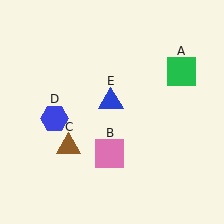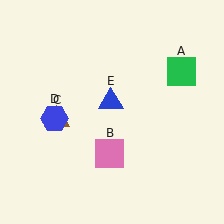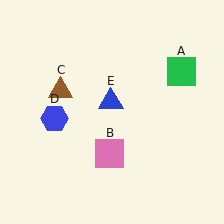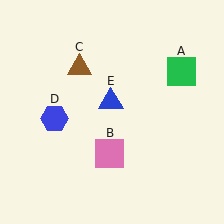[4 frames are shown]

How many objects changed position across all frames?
1 object changed position: brown triangle (object C).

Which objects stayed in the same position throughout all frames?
Green square (object A) and pink square (object B) and blue hexagon (object D) and blue triangle (object E) remained stationary.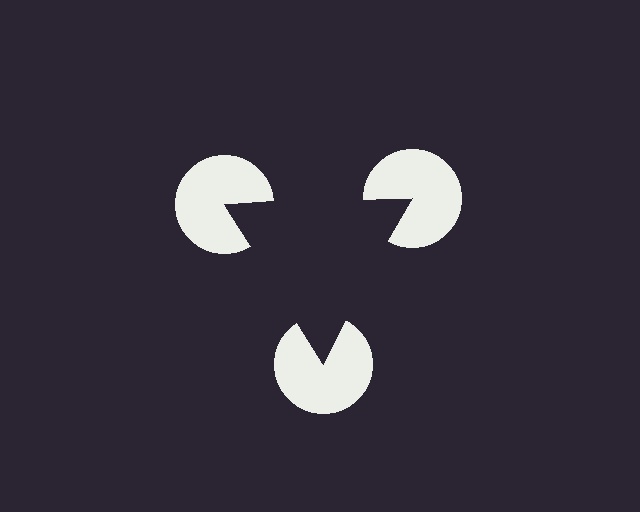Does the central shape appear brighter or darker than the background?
It typically appears slightly darker than the background, even though no actual brightness change is drawn.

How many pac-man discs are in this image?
There are 3 — one at each vertex of the illusory triangle.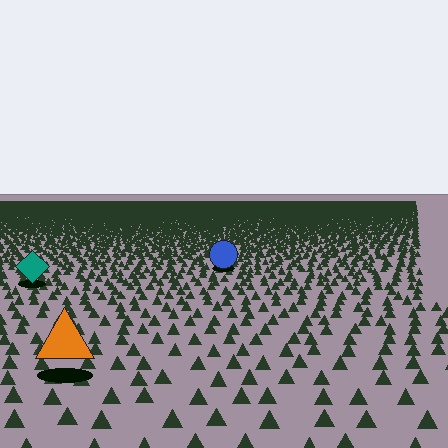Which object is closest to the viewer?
The orange triangle is closest. The texture marks near it are larger and more spread out.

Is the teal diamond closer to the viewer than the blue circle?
Yes. The teal diamond is closer — you can tell from the texture gradient: the ground texture is coarser near it.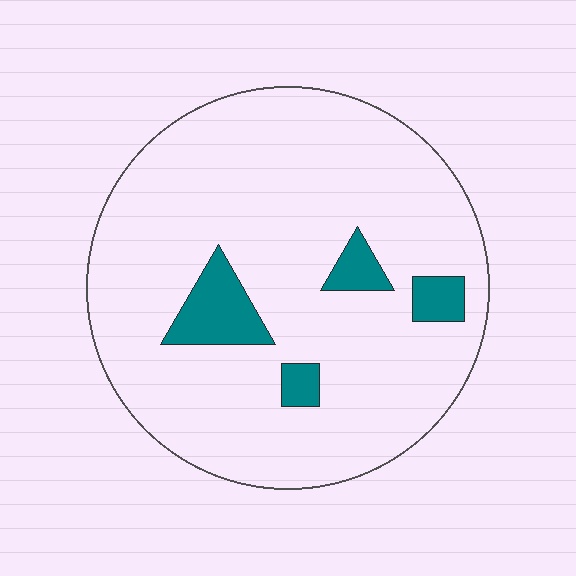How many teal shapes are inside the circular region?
4.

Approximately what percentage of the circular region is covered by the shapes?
Approximately 10%.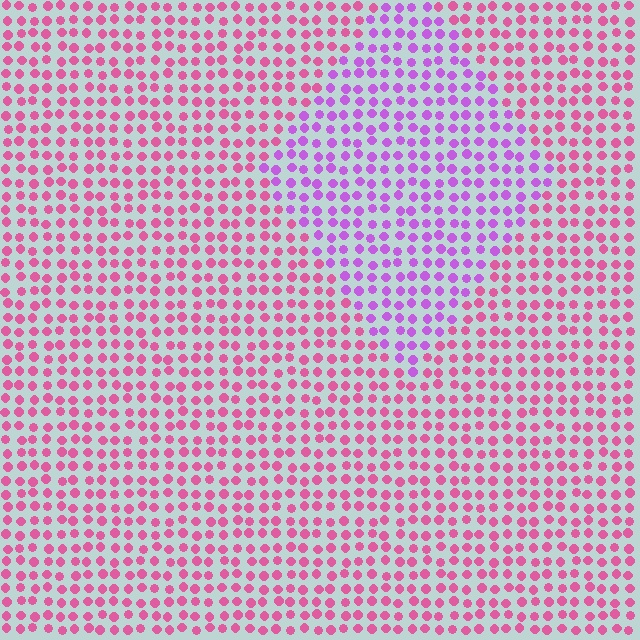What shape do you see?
I see a diamond.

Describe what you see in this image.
The image is filled with small pink elements in a uniform arrangement. A diamond-shaped region is visible where the elements are tinted to a slightly different hue, forming a subtle color boundary.